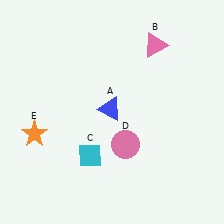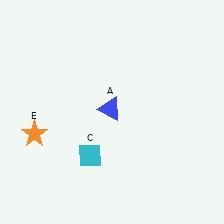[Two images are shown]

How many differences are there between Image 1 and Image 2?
There are 2 differences between the two images.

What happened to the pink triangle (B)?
The pink triangle (B) was removed in Image 2. It was in the top-right area of Image 1.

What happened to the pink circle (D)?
The pink circle (D) was removed in Image 2. It was in the bottom-right area of Image 1.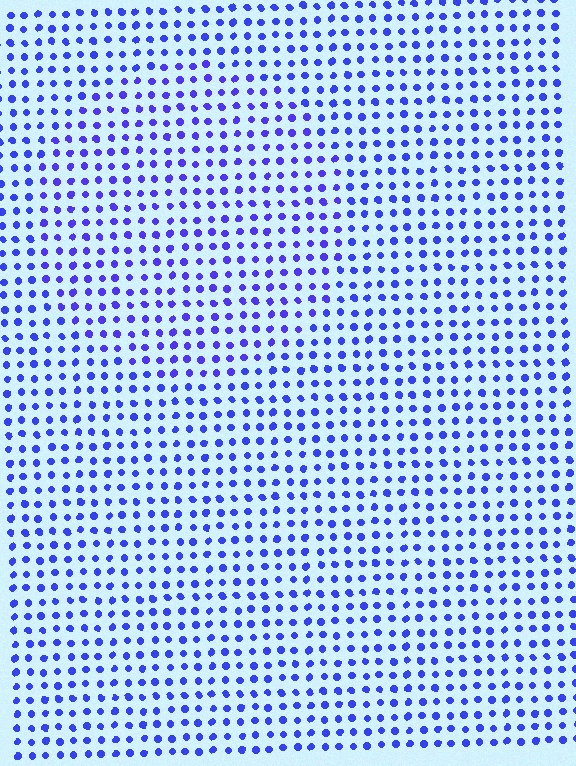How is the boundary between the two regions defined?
The boundary is defined purely by a slight shift in hue (about 13 degrees). Spacing, size, and orientation are identical on both sides.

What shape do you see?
I see a circle.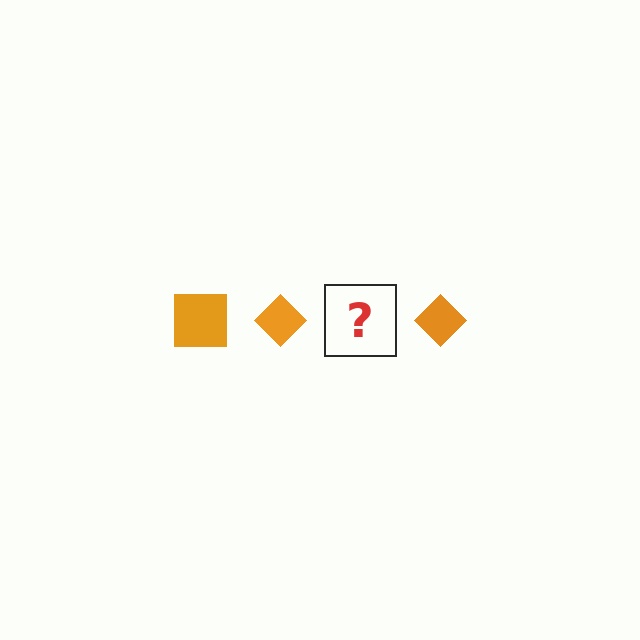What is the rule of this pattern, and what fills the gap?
The rule is that the pattern cycles through square, diamond shapes in orange. The gap should be filled with an orange square.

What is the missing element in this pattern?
The missing element is an orange square.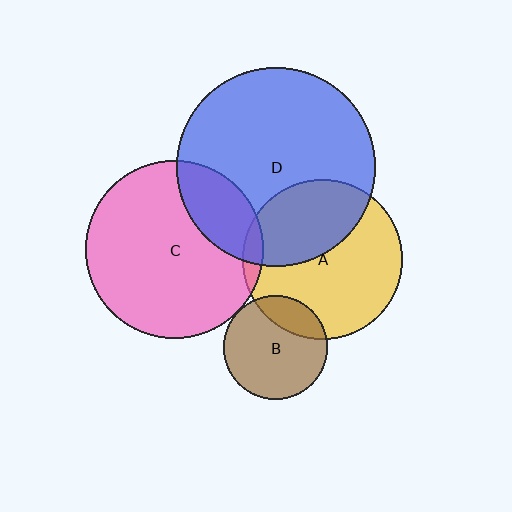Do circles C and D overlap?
Yes.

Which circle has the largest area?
Circle D (blue).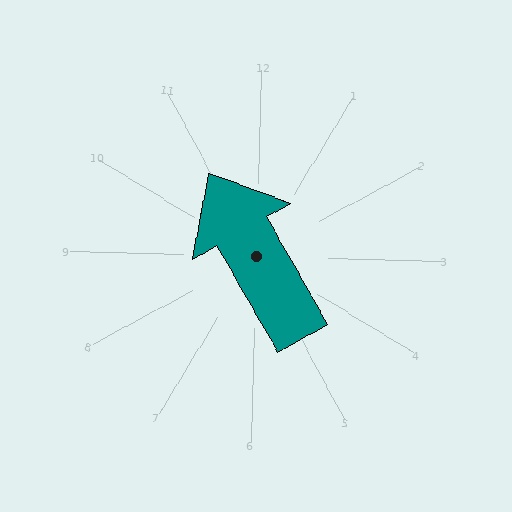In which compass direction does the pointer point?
Northwest.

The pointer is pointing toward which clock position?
Roughly 11 o'clock.